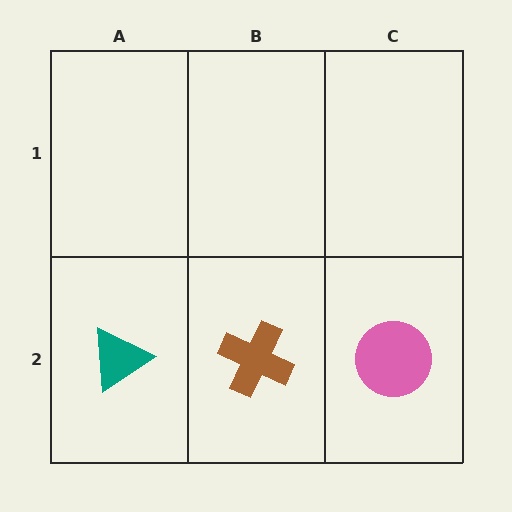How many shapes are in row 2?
3 shapes.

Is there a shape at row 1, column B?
No, that cell is empty.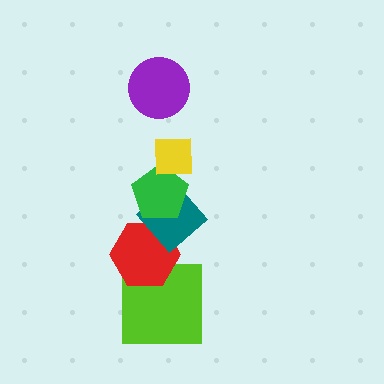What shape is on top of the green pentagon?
The yellow square is on top of the green pentagon.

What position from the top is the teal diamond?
The teal diamond is 4th from the top.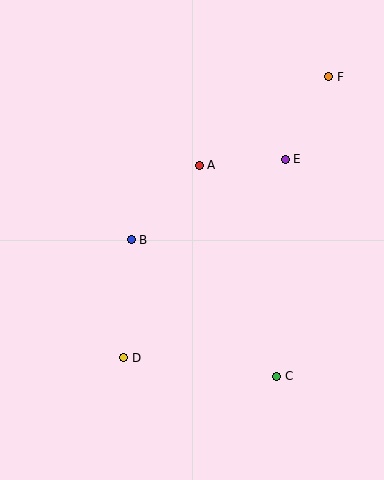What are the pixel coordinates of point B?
Point B is at (131, 240).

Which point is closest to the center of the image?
Point B at (131, 240) is closest to the center.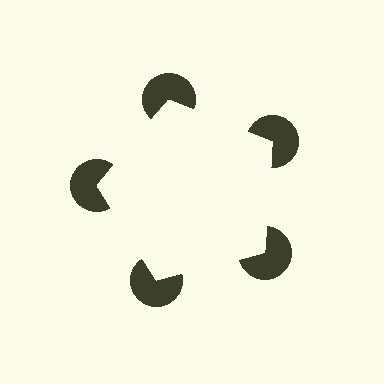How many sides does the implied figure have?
5 sides.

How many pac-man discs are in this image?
There are 5 — one at each vertex of the illusory pentagon.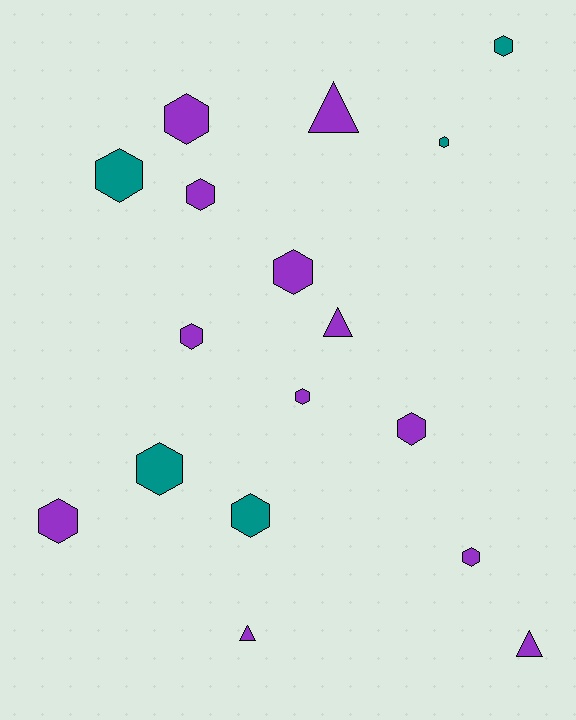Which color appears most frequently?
Purple, with 12 objects.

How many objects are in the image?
There are 17 objects.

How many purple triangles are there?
There are 4 purple triangles.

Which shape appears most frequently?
Hexagon, with 13 objects.